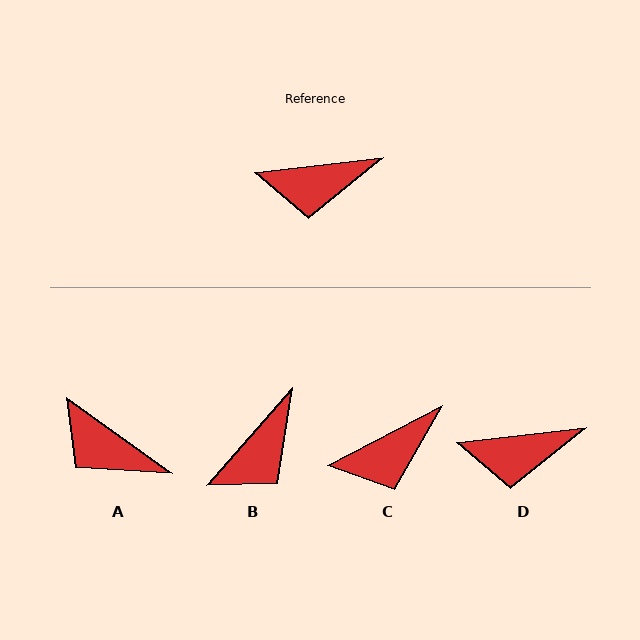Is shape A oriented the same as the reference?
No, it is off by about 43 degrees.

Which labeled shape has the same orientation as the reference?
D.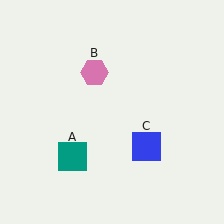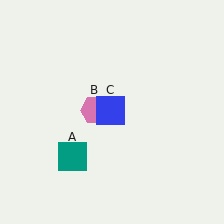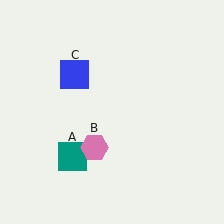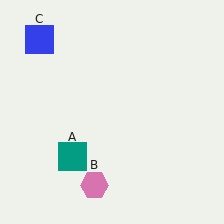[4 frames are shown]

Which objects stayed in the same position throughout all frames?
Teal square (object A) remained stationary.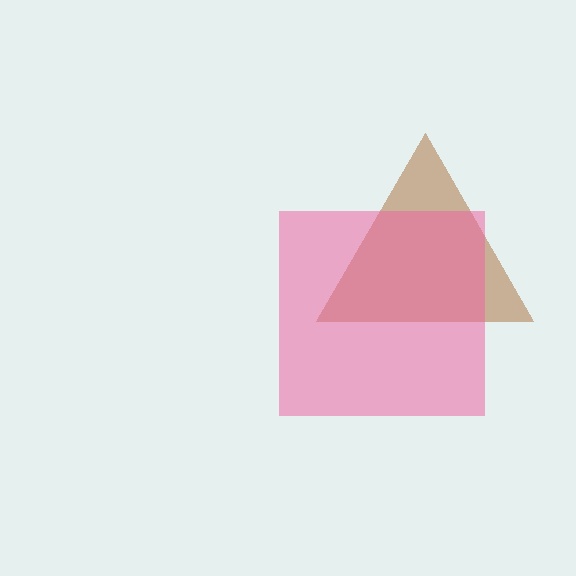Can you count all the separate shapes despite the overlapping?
Yes, there are 2 separate shapes.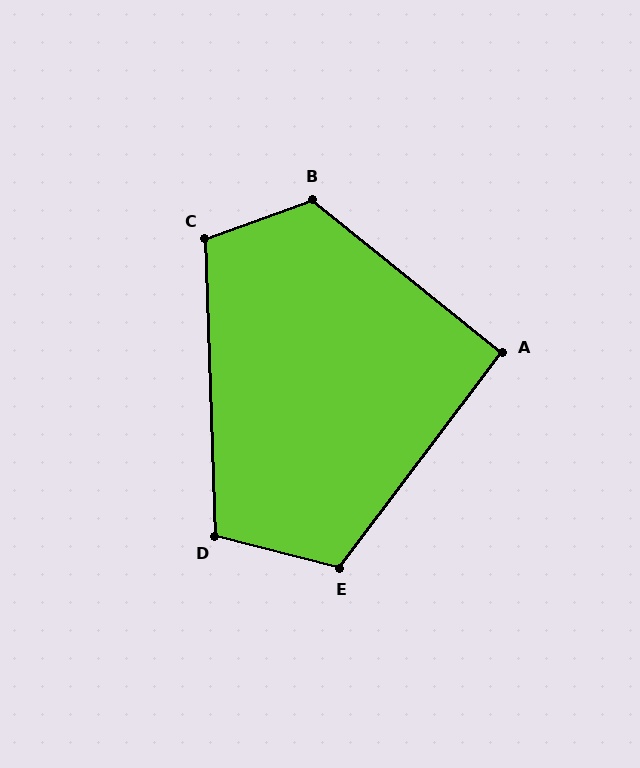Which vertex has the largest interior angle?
B, at approximately 121 degrees.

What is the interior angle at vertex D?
Approximately 106 degrees (obtuse).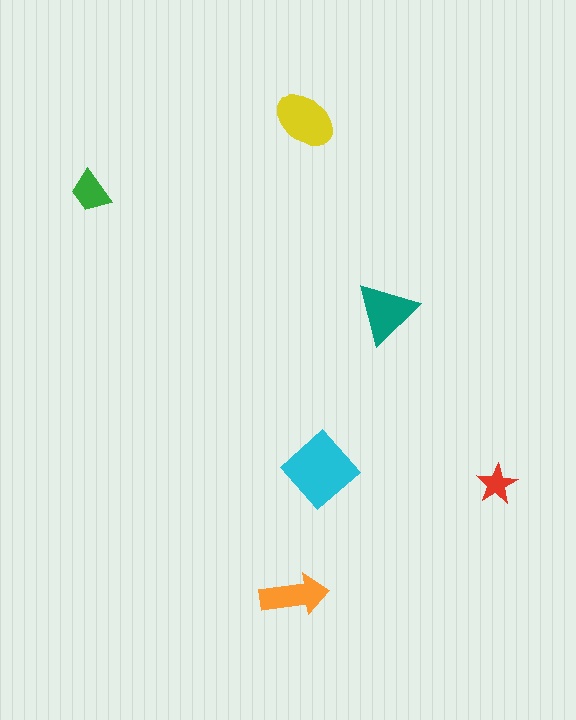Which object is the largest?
The cyan diamond.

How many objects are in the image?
There are 6 objects in the image.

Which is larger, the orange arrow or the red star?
The orange arrow.